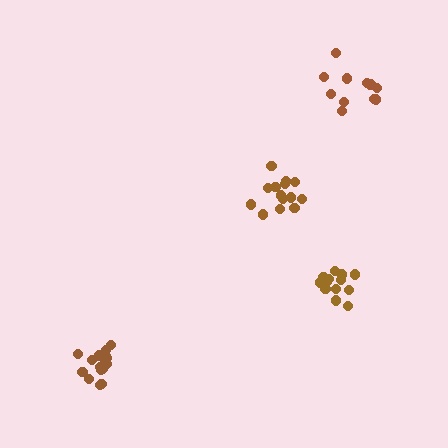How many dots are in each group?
Group 1: 14 dots, Group 2: 11 dots, Group 3: 16 dots, Group 4: 13 dots (54 total).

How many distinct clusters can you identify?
There are 4 distinct clusters.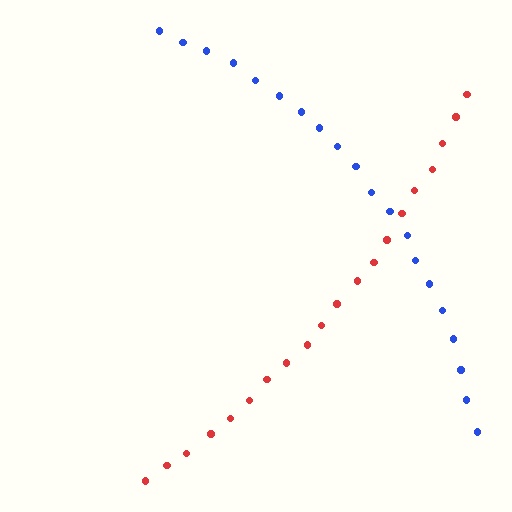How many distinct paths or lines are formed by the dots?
There are 2 distinct paths.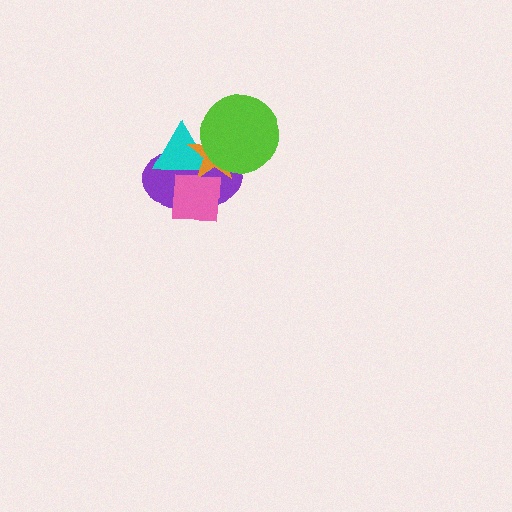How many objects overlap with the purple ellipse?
4 objects overlap with the purple ellipse.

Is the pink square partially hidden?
No, no other shape covers it.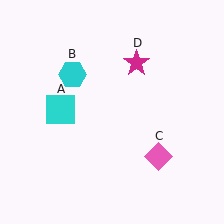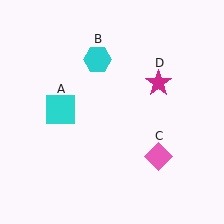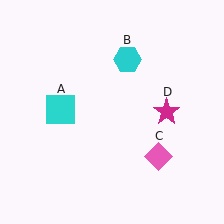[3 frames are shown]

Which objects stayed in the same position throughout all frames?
Cyan square (object A) and pink diamond (object C) remained stationary.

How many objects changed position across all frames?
2 objects changed position: cyan hexagon (object B), magenta star (object D).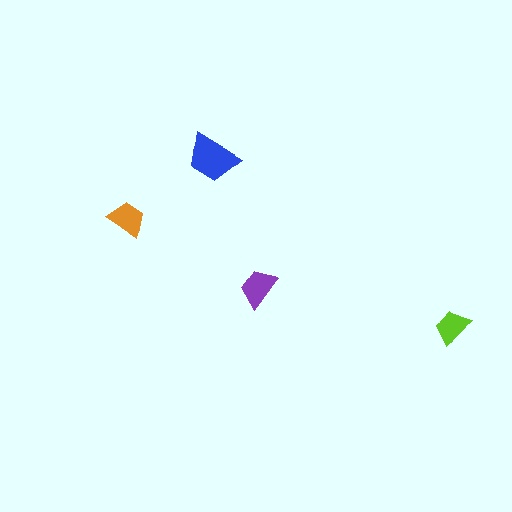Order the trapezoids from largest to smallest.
the blue one, the purple one, the orange one, the lime one.